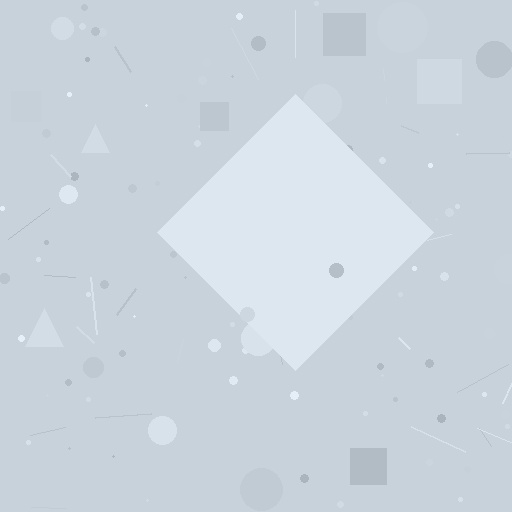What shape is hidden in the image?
A diamond is hidden in the image.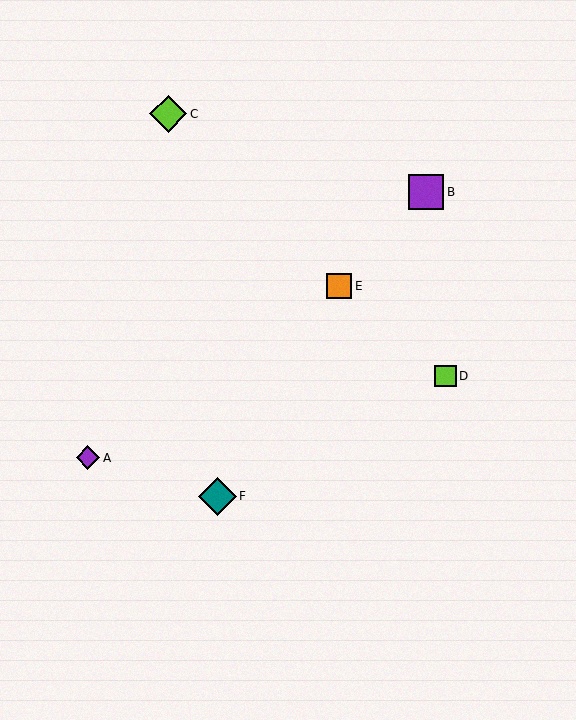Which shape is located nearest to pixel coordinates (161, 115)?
The lime diamond (labeled C) at (168, 114) is nearest to that location.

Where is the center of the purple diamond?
The center of the purple diamond is at (88, 458).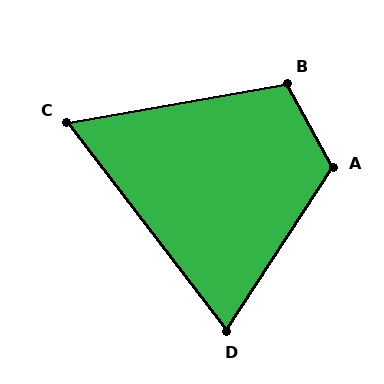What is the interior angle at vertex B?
Approximately 109 degrees (obtuse).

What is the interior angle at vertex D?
Approximately 71 degrees (acute).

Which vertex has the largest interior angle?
A, at approximately 118 degrees.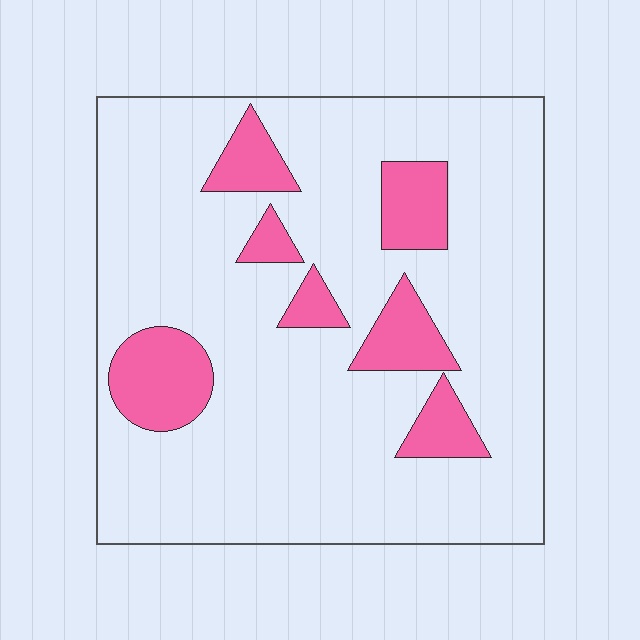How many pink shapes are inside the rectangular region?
7.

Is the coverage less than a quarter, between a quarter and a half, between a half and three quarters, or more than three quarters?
Less than a quarter.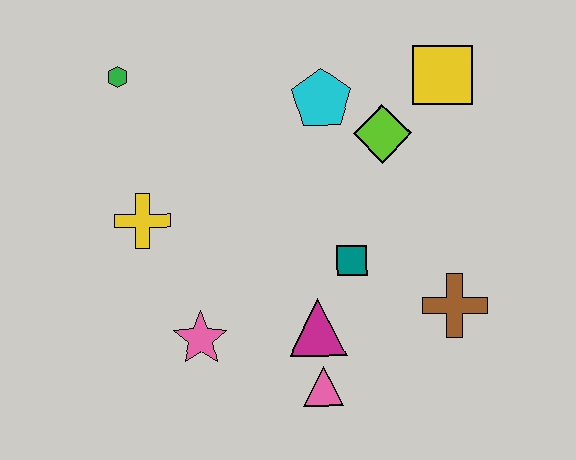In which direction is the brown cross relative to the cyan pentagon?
The brown cross is below the cyan pentagon.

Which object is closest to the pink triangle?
The magenta triangle is closest to the pink triangle.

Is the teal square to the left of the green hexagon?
No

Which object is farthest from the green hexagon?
The brown cross is farthest from the green hexagon.